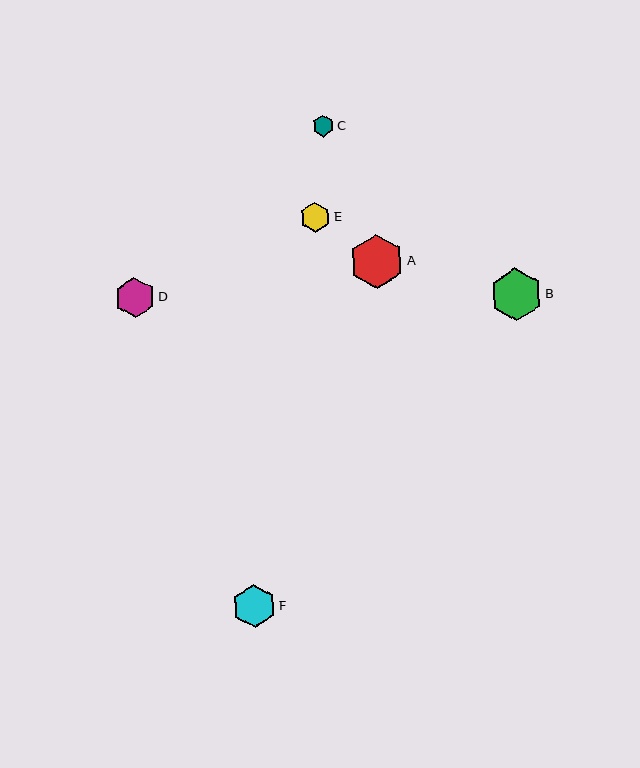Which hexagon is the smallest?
Hexagon C is the smallest with a size of approximately 22 pixels.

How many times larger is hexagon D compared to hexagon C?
Hexagon D is approximately 1.8 times the size of hexagon C.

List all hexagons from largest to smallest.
From largest to smallest: A, B, F, D, E, C.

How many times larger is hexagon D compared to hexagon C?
Hexagon D is approximately 1.8 times the size of hexagon C.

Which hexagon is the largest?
Hexagon A is the largest with a size of approximately 55 pixels.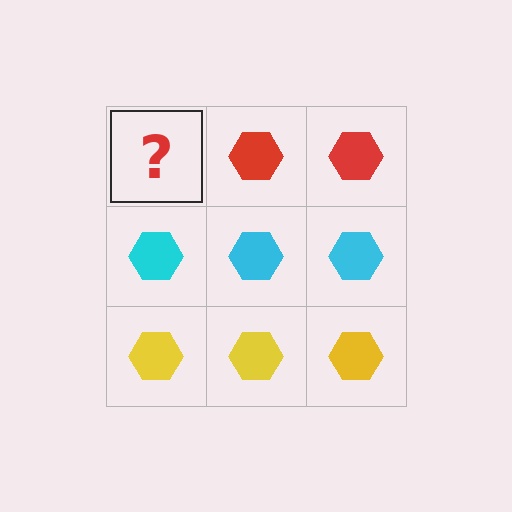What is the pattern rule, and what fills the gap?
The rule is that each row has a consistent color. The gap should be filled with a red hexagon.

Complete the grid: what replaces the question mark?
The question mark should be replaced with a red hexagon.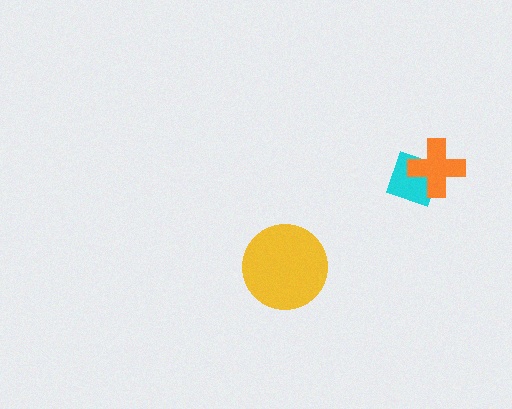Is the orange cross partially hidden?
No, no other shape covers it.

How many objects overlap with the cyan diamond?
1 object overlaps with the cyan diamond.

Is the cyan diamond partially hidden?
Yes, it is partially covered by another shape.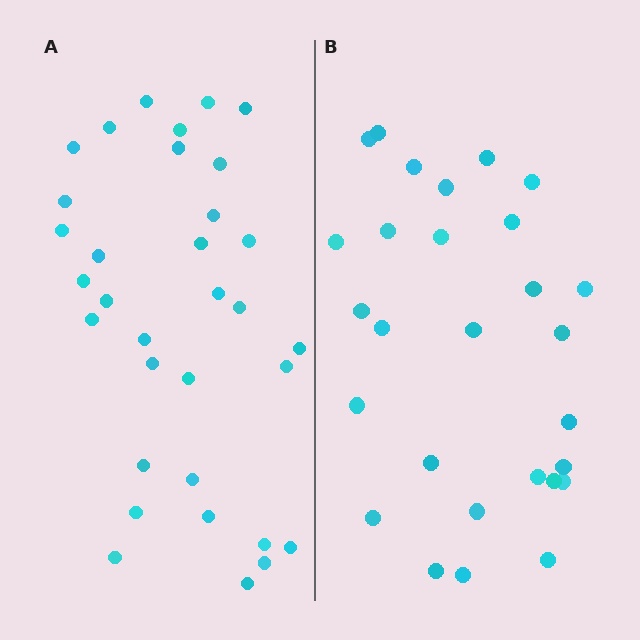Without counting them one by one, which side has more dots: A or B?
Region A (the left region) has more dots.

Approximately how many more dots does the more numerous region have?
Region A has about 5 more dots than region B.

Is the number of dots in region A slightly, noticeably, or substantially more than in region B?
Region A has only slightly more — the two regions are fairly close. The ratio is roughly 1.2 to 1.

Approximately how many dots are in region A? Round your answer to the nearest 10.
About 30 dots. (The exact count is 33, which rounds to 30.)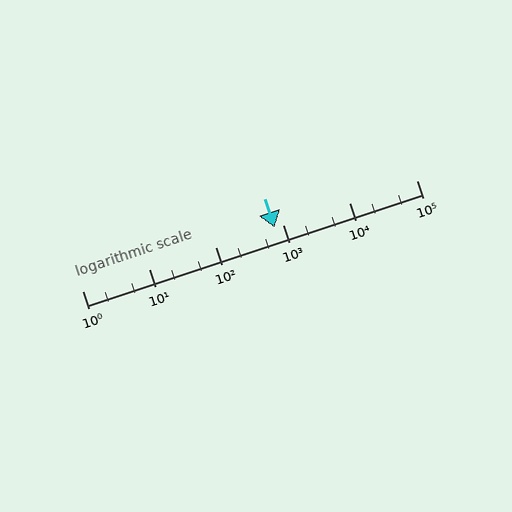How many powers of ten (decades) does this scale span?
The scale spans 5 decades, from 1 to 100000.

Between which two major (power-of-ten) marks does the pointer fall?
The pointer is between 100 and 1000.